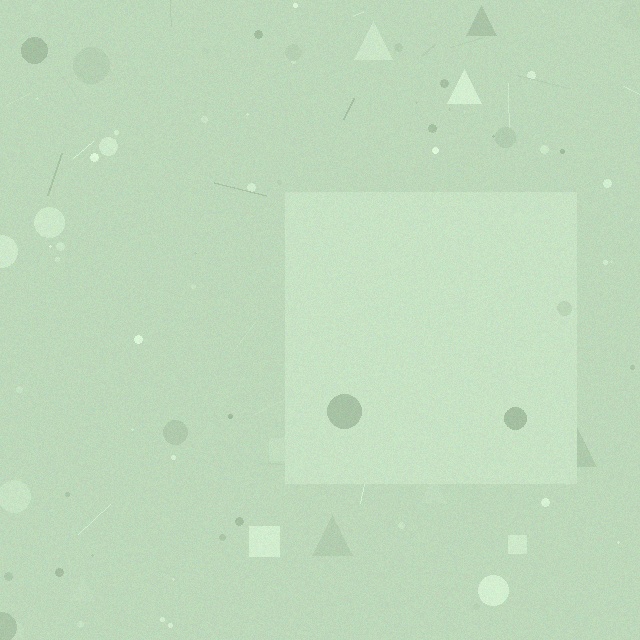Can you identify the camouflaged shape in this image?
The camouflaged shape is a square.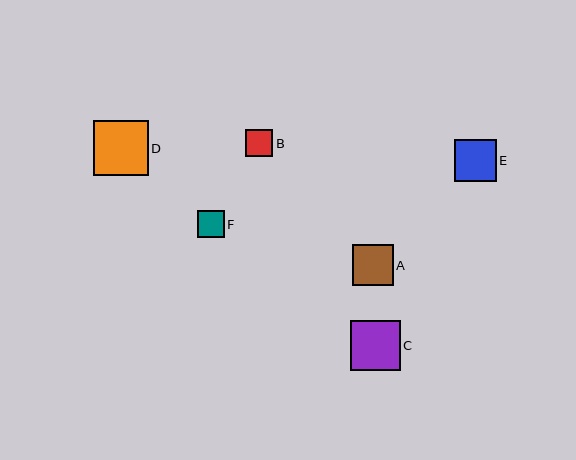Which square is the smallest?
Square B is the smallest with a size of approximately 27 pixels.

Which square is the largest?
Square D is the largest with a size of approximately 55 pixels.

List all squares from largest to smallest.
From largest to smallest: D, C, E, A, F, B.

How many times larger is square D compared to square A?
Square D is approximately 1.4 times the size of square A.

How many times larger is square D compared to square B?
Square D is approximately 2.1 times the size of square B.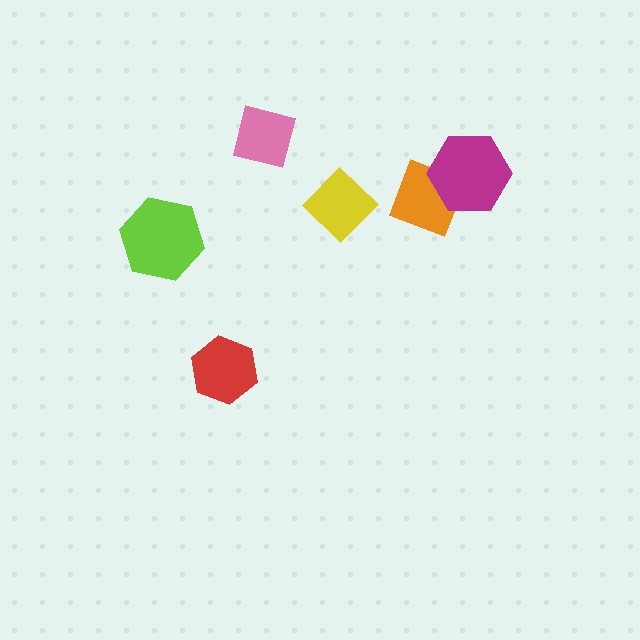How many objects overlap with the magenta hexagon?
1 object overlaps with the magenta hexagon.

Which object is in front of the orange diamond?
The magenta hexagon is in front of the orange diamond.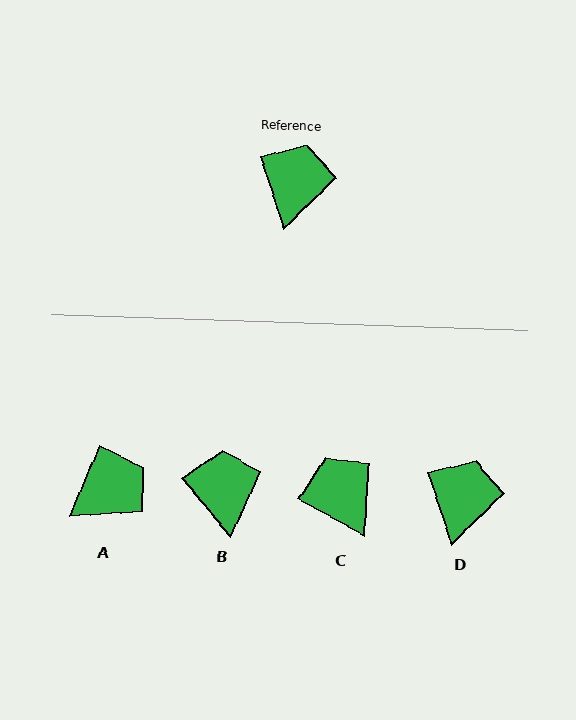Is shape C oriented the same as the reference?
No, it is off by about 43 degrees.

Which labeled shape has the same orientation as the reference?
D.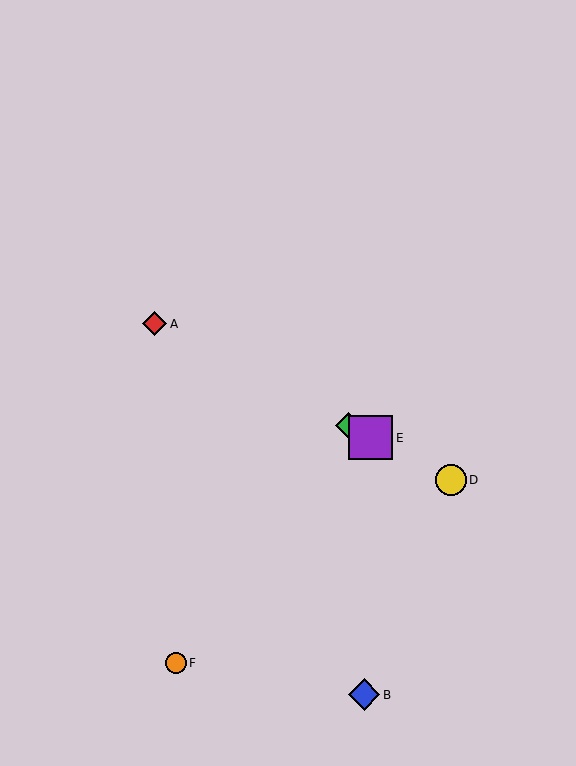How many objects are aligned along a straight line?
4 objects (A, C, D, E) are aligned along a straight line.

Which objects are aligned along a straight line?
Objects A, C, D, E are aligned along a straight line.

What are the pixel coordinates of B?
Object B is at (364, 695).